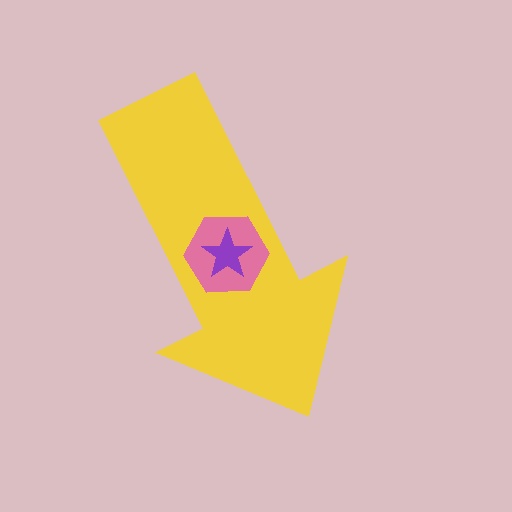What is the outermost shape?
The yellow arrow.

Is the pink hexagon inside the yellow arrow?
Yes.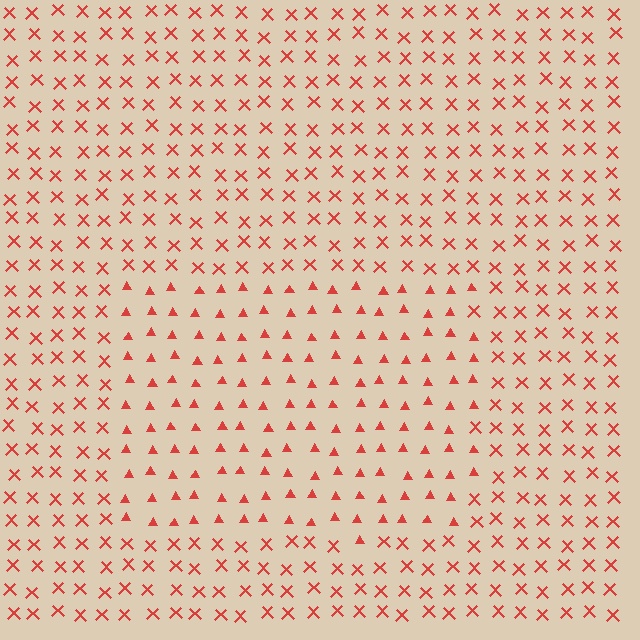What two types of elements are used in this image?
The image uses triangles inside the rectangle region and X marks outside it.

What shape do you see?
I see a rectangle.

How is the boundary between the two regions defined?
The boundary is defined by a change in element shape: triangles inside vs. X marks outside. All elements share the same color and spacing.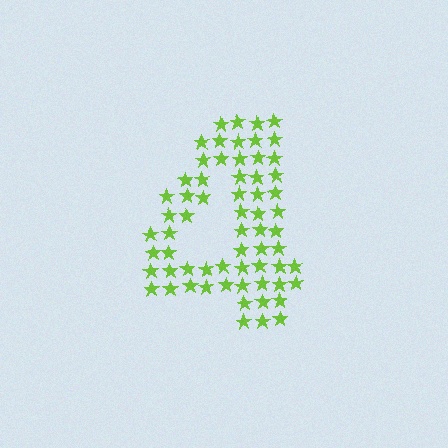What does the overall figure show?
The overall figure shows the digit 4.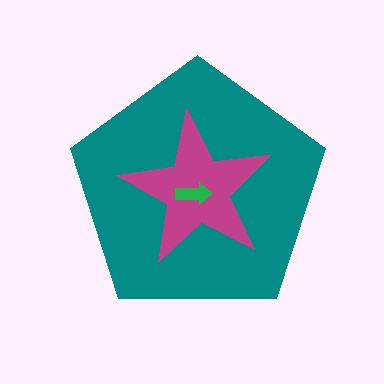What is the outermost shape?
The teal pentagon.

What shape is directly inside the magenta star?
The green arrow.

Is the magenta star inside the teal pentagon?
Yes.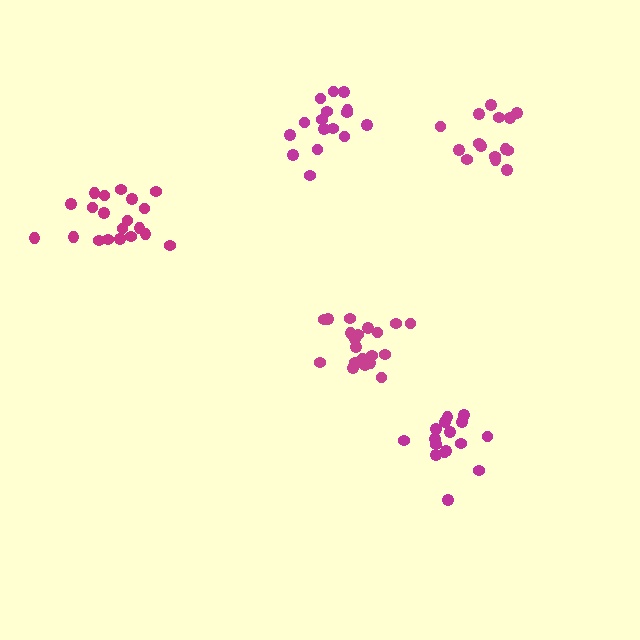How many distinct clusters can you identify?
There are 5 distinct clusters.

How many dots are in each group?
Group 1: 20 dots, Group 2: 16 dots, Group 3: 20 dots, Group 4: 15 dots, Group 5: 16 dots (87 total).